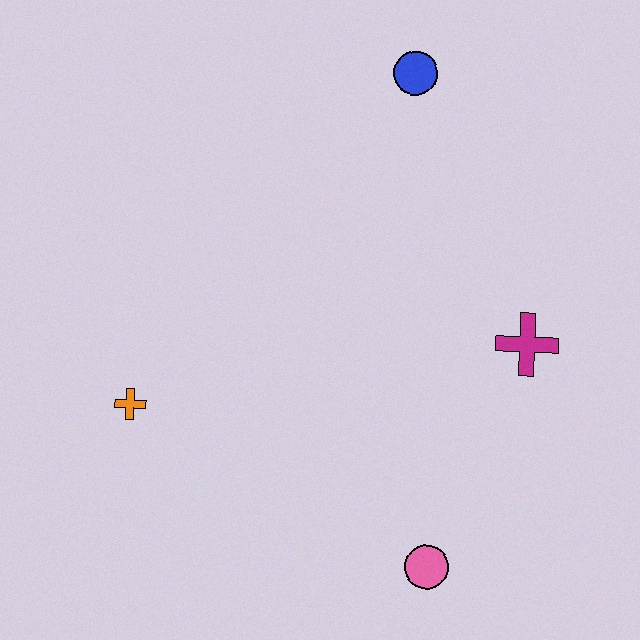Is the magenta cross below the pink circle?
No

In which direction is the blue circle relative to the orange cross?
The blue circle is above the orange cross.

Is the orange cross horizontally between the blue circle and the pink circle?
No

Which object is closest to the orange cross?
The pink circle is closest to the orange cross.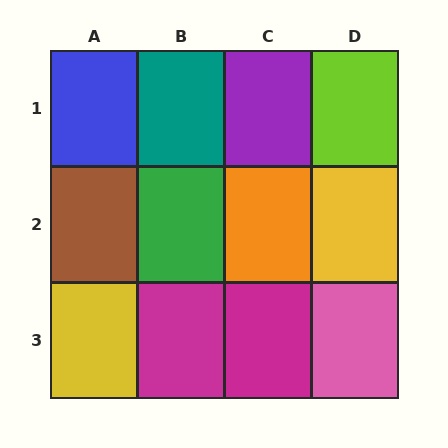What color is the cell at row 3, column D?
Pink.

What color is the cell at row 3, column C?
Magenta.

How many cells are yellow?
2 cells are yellow.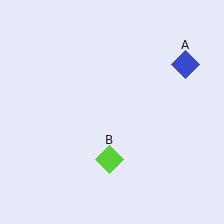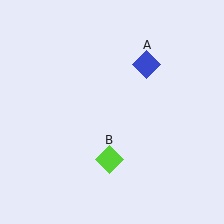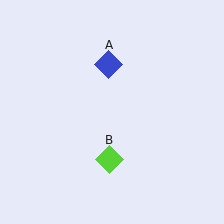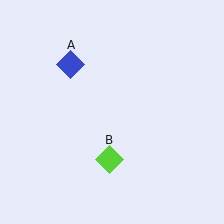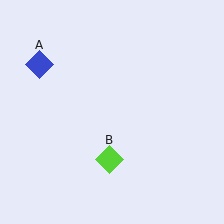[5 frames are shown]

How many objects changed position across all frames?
1 object changed position: blue diamond (object A).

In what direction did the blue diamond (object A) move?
The blue diamond (object A) moved left.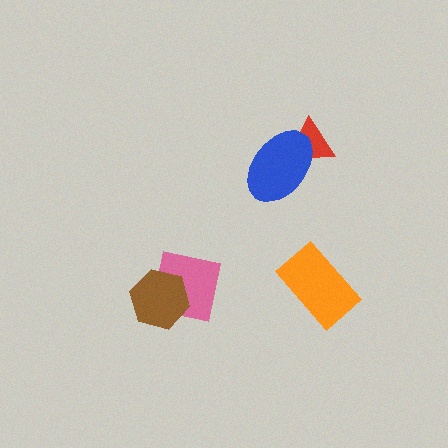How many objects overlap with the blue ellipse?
1 object overlaps with the blue ellipse.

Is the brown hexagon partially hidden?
No, no other shape covers it.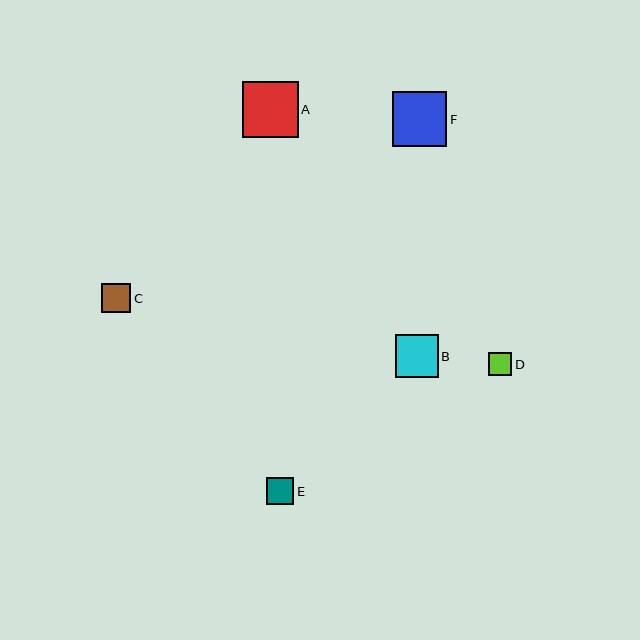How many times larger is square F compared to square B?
Square F is approximately 1.3 times the size of square B.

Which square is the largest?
Square A is the largest with a size of approximately 56 pixels.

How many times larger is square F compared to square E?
Square F is approximately 2.0 times the size of square E.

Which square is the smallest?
Square D is the smallest with a size of approximately 23 pixels.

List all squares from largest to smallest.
From largest to smallest: A, F, B, C, E, D.